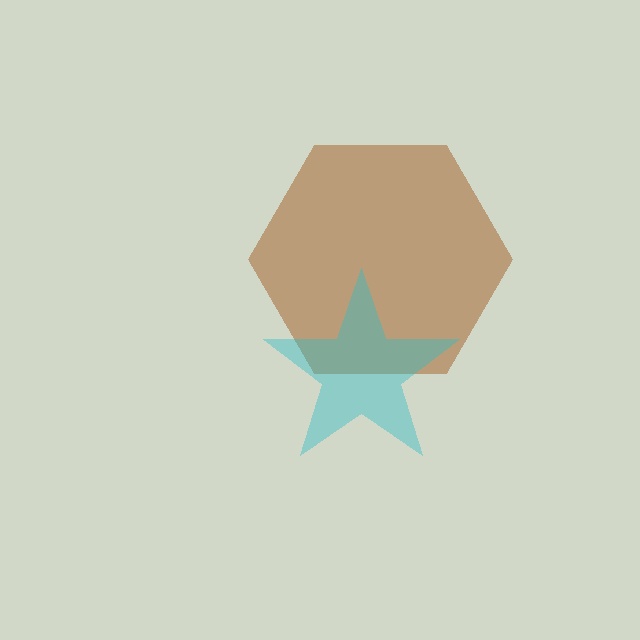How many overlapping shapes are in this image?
There are 2 overlapping shapes in the image.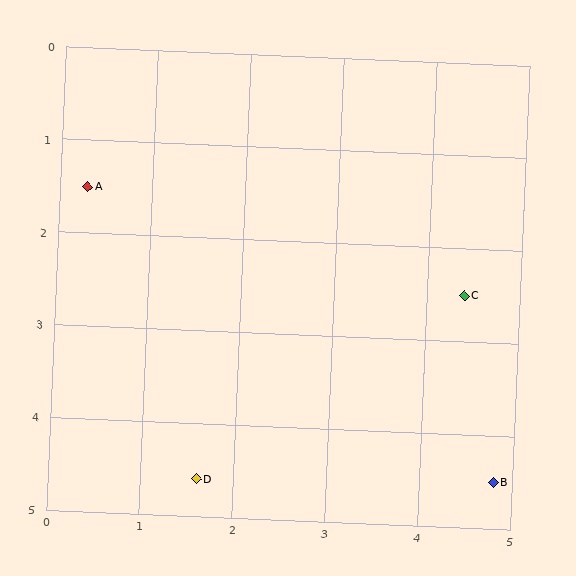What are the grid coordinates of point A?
Point A is at approximately (0.3, 1.5).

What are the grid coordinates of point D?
Point D is at approximately (1.6, 4.6).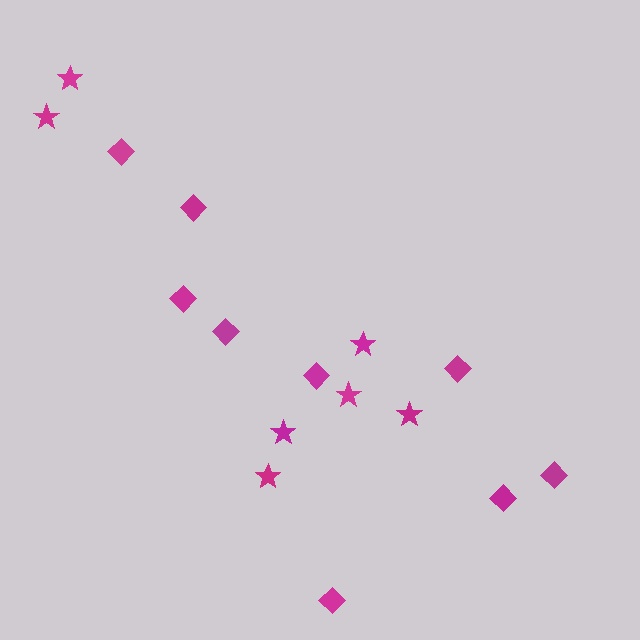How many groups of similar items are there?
There are 2 groups: one group of diamonds (9) and one group of stars (7).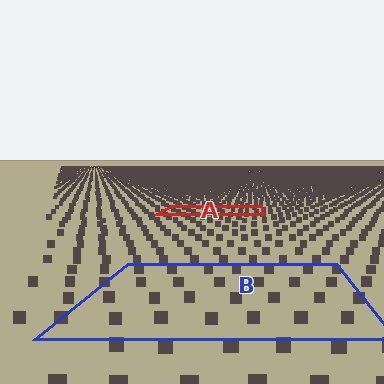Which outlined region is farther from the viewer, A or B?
Region A is farther from the viewer — the texture elements inside it appear smaller and more densely packed.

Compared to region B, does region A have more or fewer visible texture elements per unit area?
Region A has more texture elements per unit area — they are packed more densely because it is farther away.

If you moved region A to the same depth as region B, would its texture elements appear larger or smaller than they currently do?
They would appear larger. At a closer depth, the same texture elements are projected at a bigger on-screen size.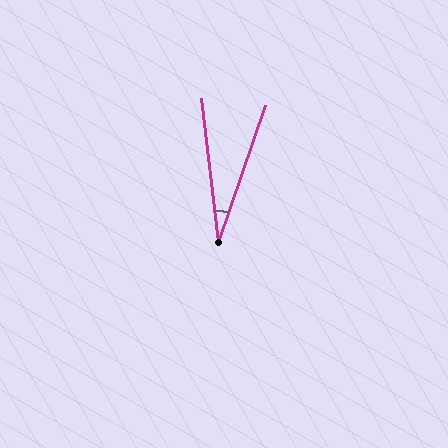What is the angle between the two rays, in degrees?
Approximately 26 degrees.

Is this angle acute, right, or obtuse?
It is acute.